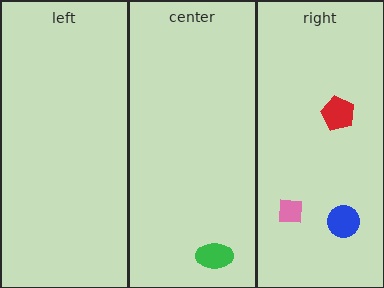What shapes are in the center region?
The green ellipse.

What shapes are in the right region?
The red pentagon, the blue circle, the pink square.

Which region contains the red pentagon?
The right region.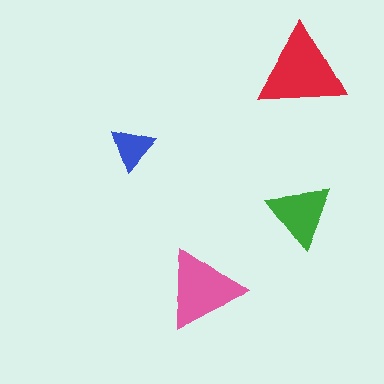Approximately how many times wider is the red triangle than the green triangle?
About 1.5 times wider.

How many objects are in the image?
There are 4 objects in the image.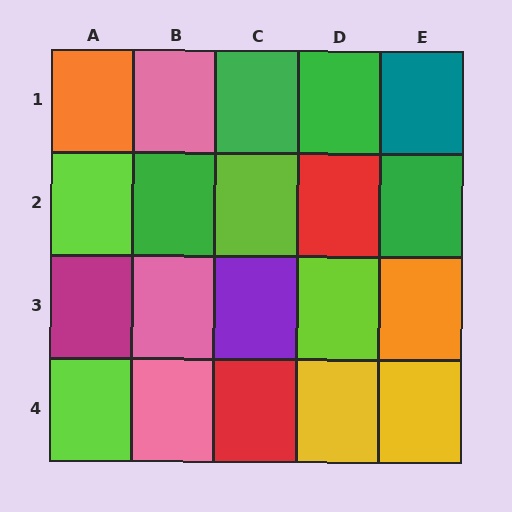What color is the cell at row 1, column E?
Teal.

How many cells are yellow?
2 cells are yellow.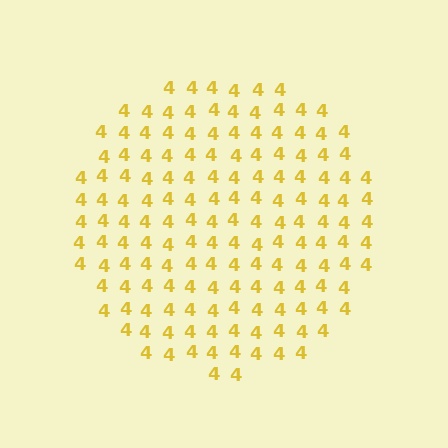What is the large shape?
The large shape is a circle.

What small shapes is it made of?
It is made of small digit 4's.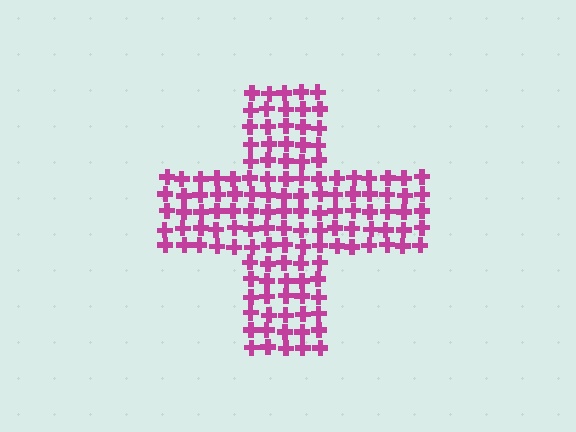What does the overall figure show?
The overall figure shows a cross.